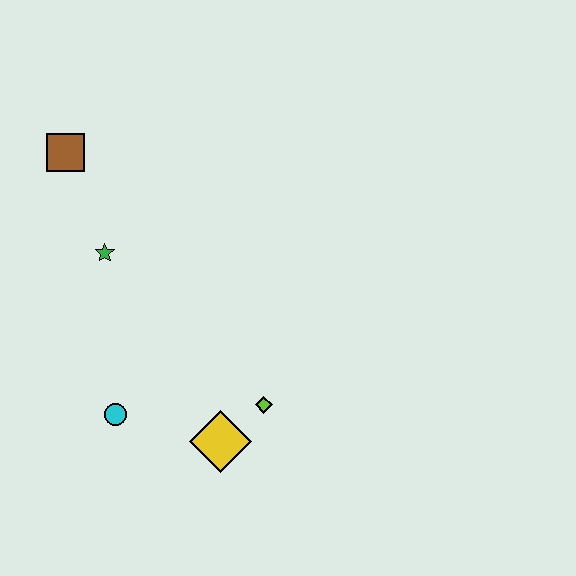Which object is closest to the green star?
The brown square is closest to the green star.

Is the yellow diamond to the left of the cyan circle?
No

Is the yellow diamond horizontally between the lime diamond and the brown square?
Yes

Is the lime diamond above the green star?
No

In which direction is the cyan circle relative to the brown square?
The cyan circle is below the brown square.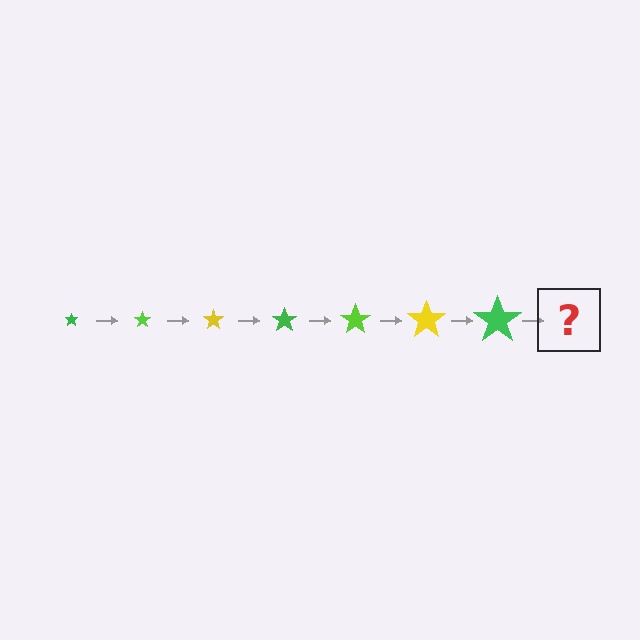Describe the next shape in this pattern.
It should be a lime star, larger than the previous one.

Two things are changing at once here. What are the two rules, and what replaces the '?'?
The two rules are that the star grows larger each step and the color cycles through green, lime, and yellow. The '?' should be a lime star, larger than the previous one.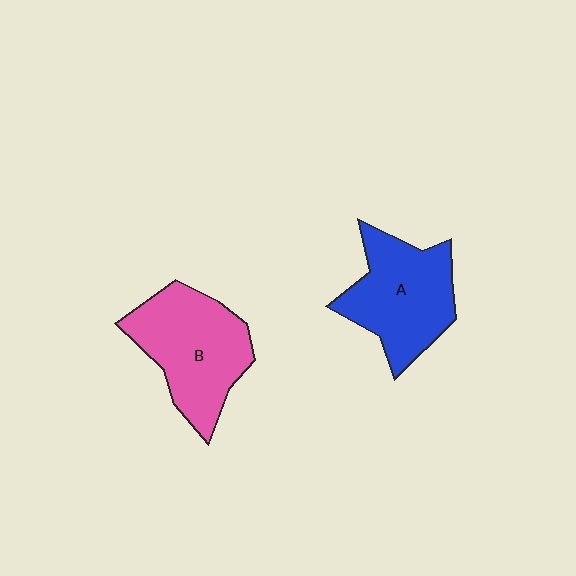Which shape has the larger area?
Shape B (pink).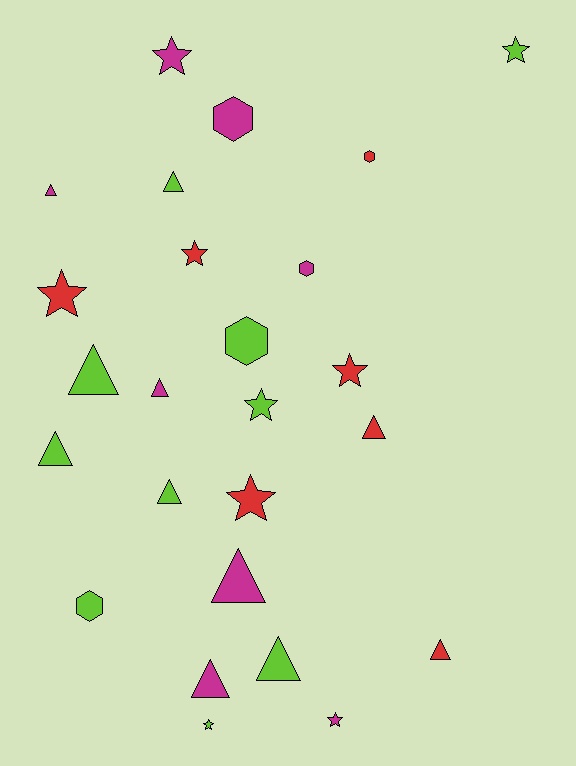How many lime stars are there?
There are 3 lime stars.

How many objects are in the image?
There are 25 objects.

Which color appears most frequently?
Lime, with 10 objects.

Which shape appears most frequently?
Triangle, with 11 objects.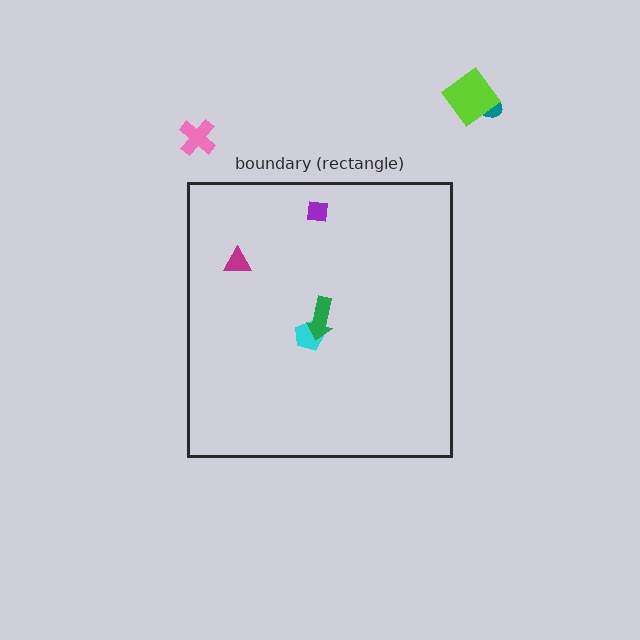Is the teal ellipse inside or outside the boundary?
Outside.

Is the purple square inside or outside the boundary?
Inside.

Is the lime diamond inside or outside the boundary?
Outside.